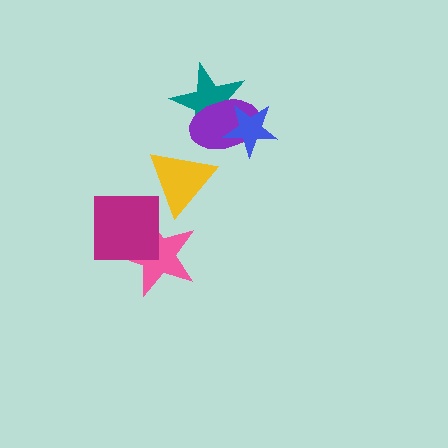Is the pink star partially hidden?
Yes, it is partially covered by another shape.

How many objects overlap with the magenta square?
1 object overlaps with the magenta square.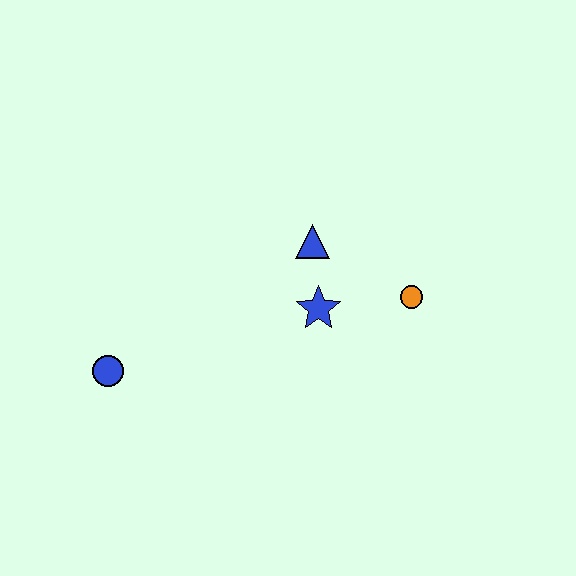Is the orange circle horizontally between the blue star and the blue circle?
No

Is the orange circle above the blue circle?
Yes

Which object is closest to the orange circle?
The blue star is closest to the orange circle.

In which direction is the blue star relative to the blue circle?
The blue star is to the right of the blue circle.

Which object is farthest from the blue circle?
The orange circle is farthest from the blue circle.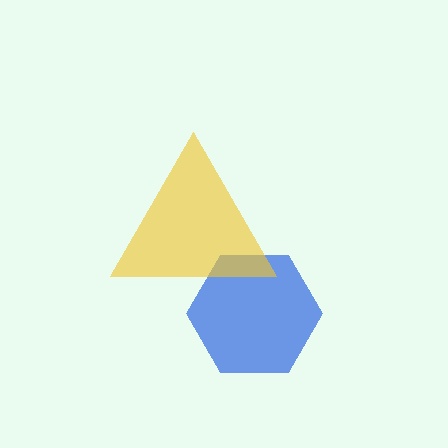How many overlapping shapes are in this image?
There are 2 overlapping shapes in the image.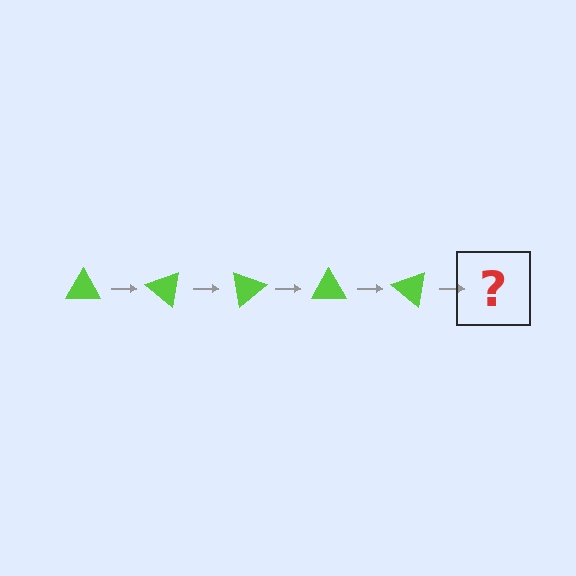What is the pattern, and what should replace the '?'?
The pattern is that the triangle rotates 40 degrees each step. The '?' should be a lime triangle rotated 200 degrees.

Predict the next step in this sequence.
The next step is a lime triangle rotated 200 degrees.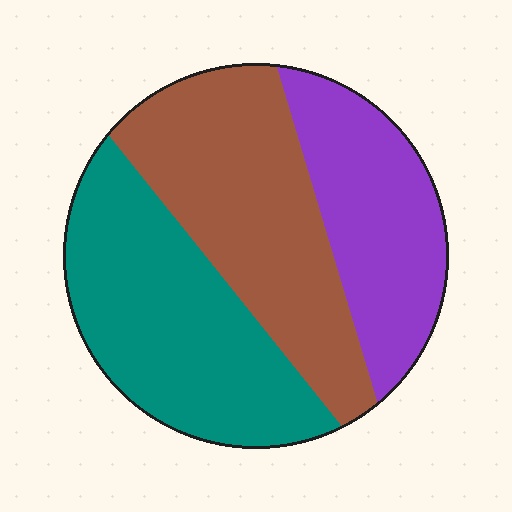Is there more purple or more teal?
Teal.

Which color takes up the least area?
Purple, at roughly 25%.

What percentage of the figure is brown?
Brown covers around 35% of the figure.